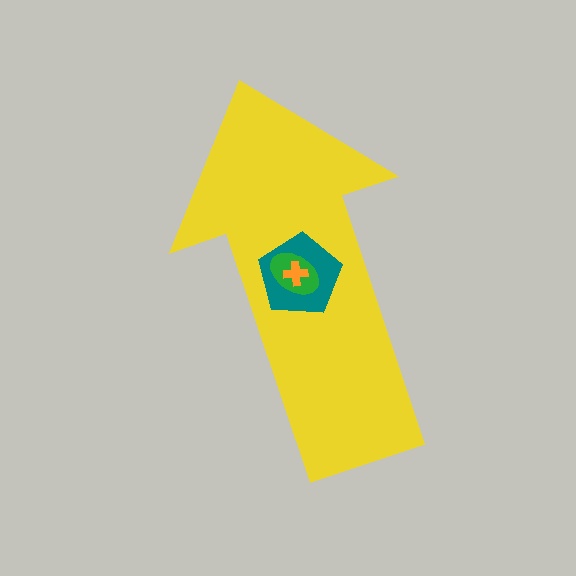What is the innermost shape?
The orange cross.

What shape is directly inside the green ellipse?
The orange cross.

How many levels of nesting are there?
4.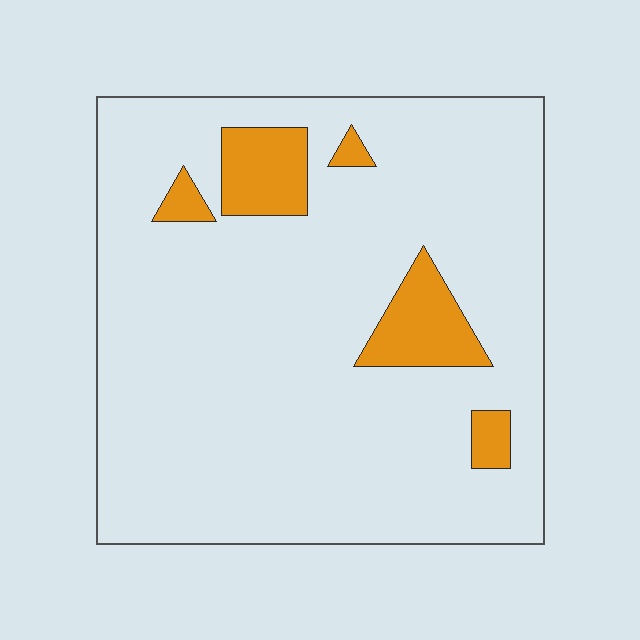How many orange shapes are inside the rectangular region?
5.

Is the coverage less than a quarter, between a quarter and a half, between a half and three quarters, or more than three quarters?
Less than a quarter.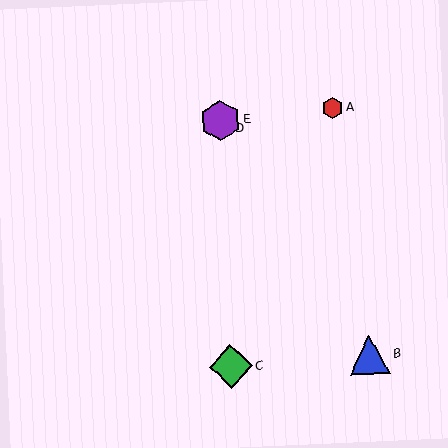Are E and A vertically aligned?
No, E is at x≈220 and A is at x≈332.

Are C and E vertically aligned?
Yes, both are at x≈231.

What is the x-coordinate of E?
Object E is at x≈220.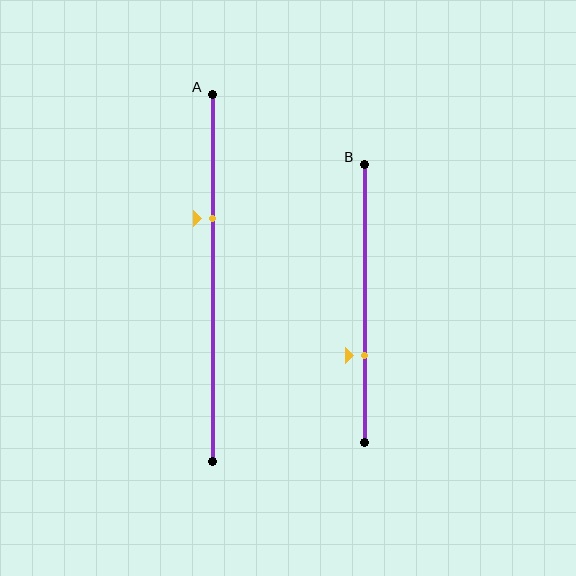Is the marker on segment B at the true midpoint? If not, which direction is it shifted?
No, the marker on segment B is shifted downward by about 19% of the segment length.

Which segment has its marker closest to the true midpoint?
Segment A has its marker closest to the true midpoint.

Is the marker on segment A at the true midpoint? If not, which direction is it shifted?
No, the marker on segment A is shifted upward by about 16% of the segment length.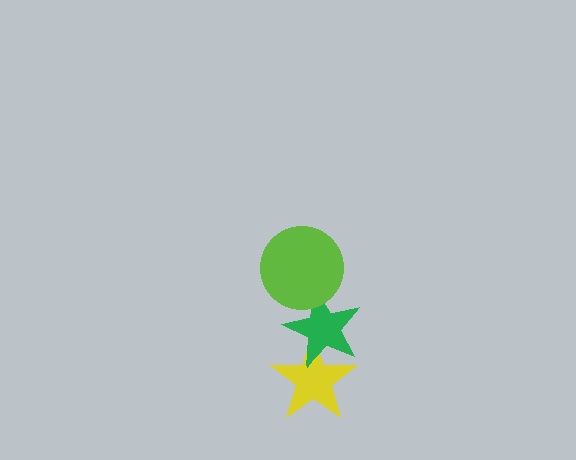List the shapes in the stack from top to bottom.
From top to bottom: the lime circle, the green star, the yellow star.